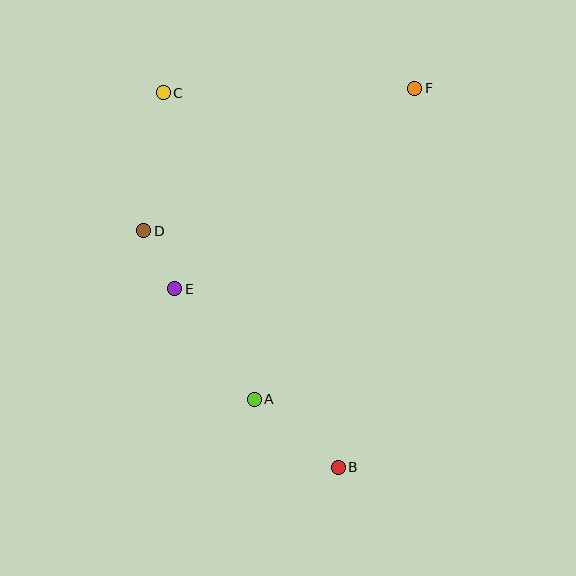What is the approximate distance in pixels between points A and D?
The distance between A and D is approximately 202 pixels.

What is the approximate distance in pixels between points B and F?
The distance between B and F is approximately 387 pixels.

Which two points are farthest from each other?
Points B and C are farthest from each other.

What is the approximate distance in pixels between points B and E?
The distance between B and E is approximately 242 pixels.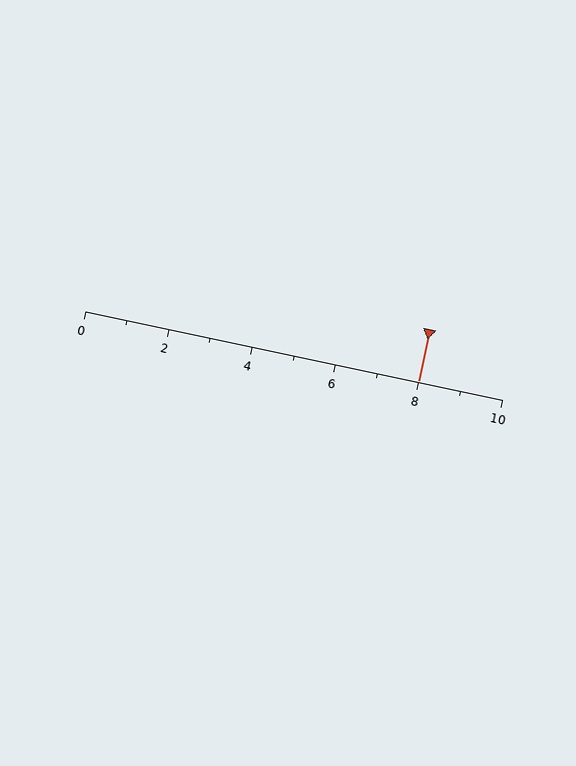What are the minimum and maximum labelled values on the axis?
The axis runs from 0 to 10.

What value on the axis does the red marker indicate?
The marker indicates approximately 8.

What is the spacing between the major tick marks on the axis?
The major ticks are spaced 2 apart.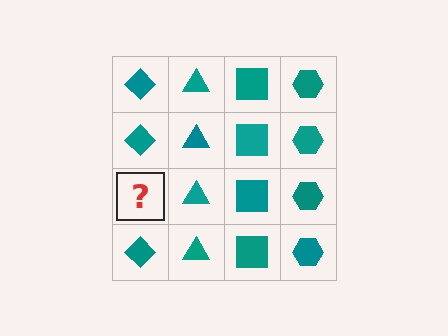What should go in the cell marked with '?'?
The missing cell should contain a teal diamond.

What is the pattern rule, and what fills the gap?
The rule is that each column has a consistent shape. The gap should be filled with a teal diamond.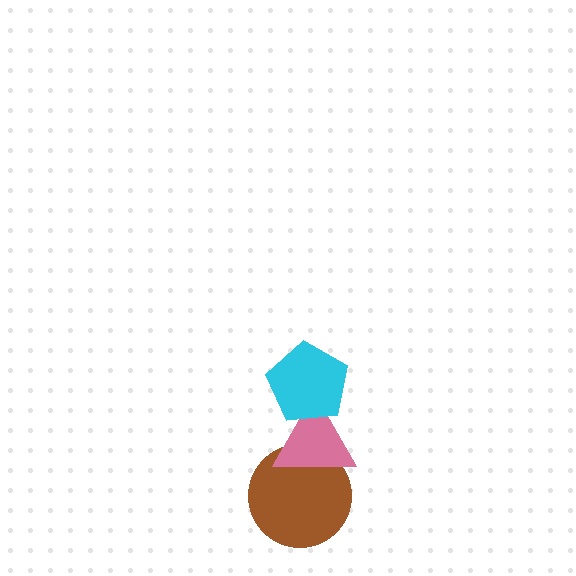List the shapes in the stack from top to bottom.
From top to bottom: the cyan pentagon, the pink triangle, the brown circle.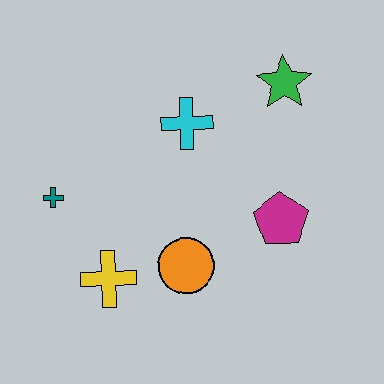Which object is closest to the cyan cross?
The green star is closest to the cyan cross.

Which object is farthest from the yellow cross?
The green star is farthest from the yellow cross.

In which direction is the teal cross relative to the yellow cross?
The teal cross is above the yellow cross.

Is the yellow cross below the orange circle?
Yes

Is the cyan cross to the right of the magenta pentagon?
No